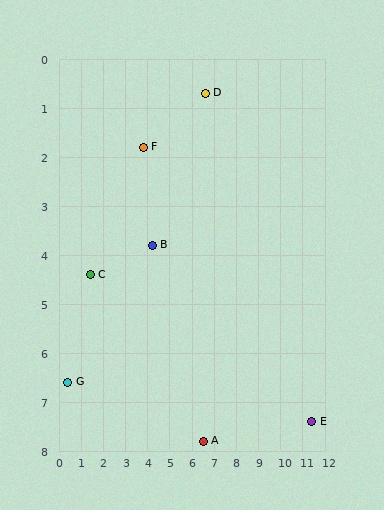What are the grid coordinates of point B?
Point B is at approximately (4.2, 3.8).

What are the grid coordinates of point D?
Point D is at approximately (6.6, 0.7).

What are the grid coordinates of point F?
Point F is at approximately (3.8, 1.8).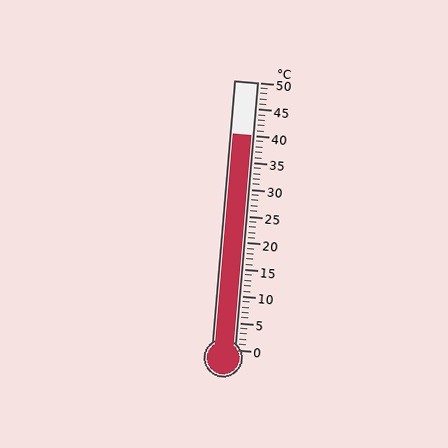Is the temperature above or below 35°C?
The temperature is above 35°C.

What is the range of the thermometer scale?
The thermometer scale ranges from 0°C to 50°C.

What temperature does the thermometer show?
The thermometer shows approximately 40°C.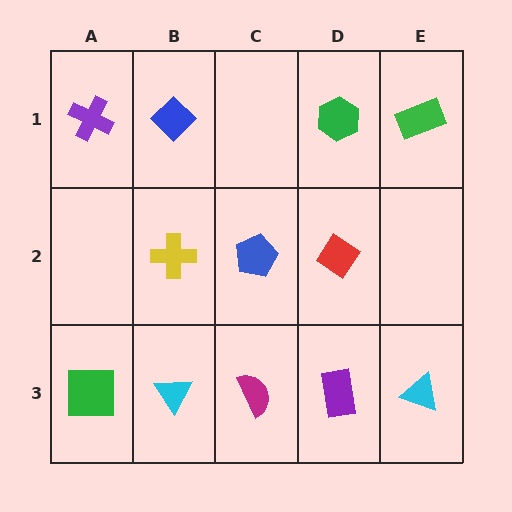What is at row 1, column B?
A blue diamond.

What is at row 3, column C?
A magenta semicircle.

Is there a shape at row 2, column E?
No, that cell is empty.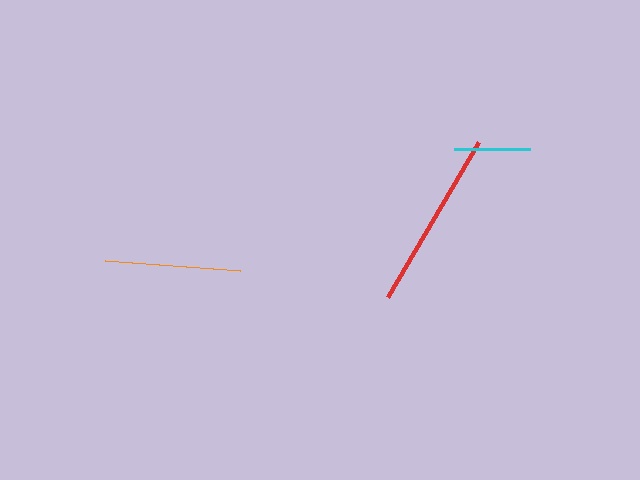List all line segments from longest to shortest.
From longest to shortest: red, orange, cyan.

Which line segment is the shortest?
The cyan line is the shortest at approximately 76 pixels.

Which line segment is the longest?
The red line is the longest at approximately 180 pixels.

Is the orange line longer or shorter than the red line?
The red line is longer than the orange line.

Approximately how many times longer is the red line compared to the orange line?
The red line is approximately 1.3 times the length of the orange line.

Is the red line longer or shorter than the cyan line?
The red line is longer than the cyan line.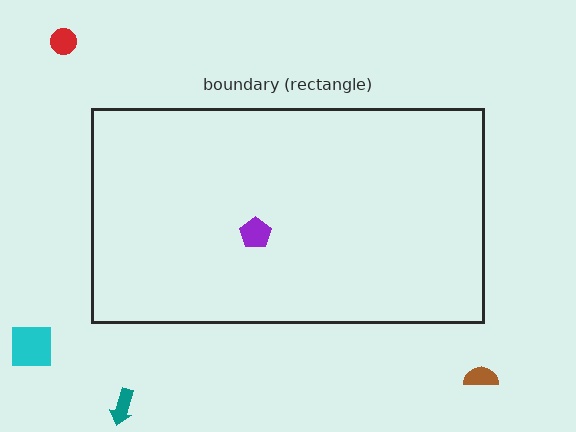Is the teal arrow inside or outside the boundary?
Outside.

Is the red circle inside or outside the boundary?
Outside.